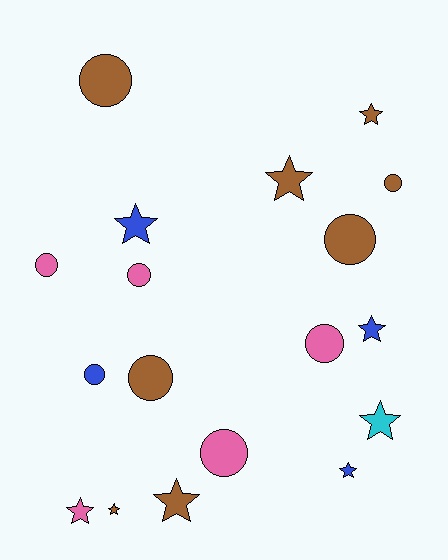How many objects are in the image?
There are 18 objects.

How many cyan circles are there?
There are no cyan circles.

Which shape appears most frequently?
Circle, with 9 objects.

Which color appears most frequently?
Brown, with 8 objects.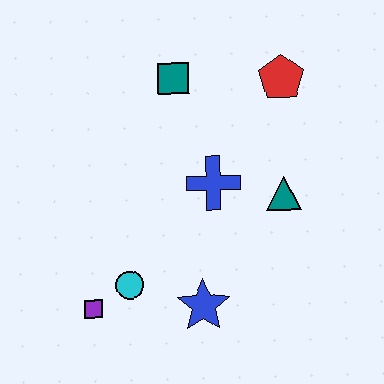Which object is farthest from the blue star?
The red pentagon is farthest from the blue star.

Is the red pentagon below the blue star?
No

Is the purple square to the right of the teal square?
No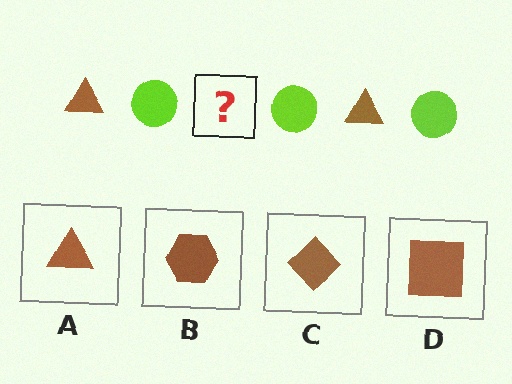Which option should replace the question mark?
Option A.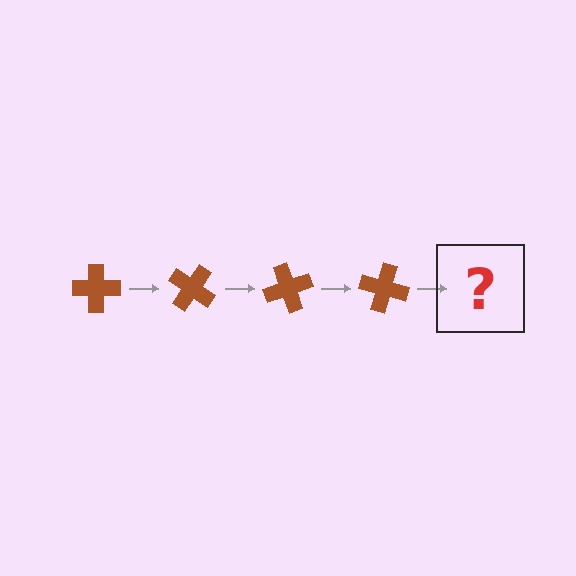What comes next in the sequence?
The next element should be a brown cross rotated 140 degrees.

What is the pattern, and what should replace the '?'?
The pattern is that the cross rotates 35 degrees each step. The '?' should be a brown cross rotated 140 degrees.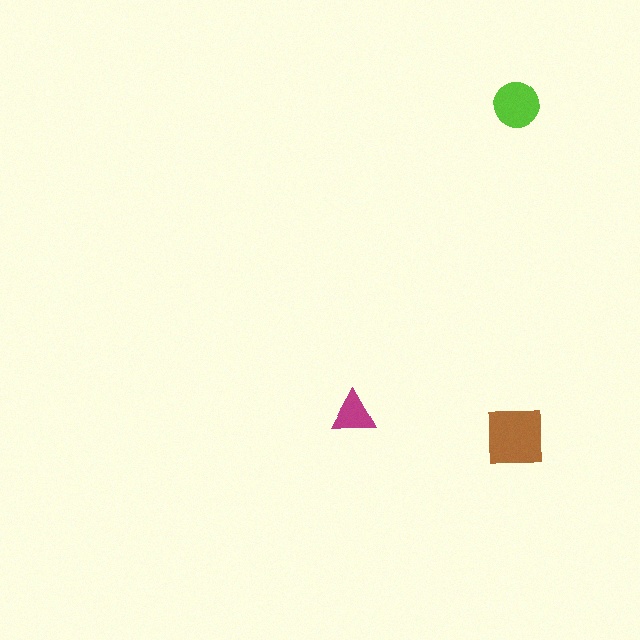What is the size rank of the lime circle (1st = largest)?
2nd.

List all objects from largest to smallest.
The brown square, the lime circle, the magenta triangle.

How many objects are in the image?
There are 3 objects in the image.